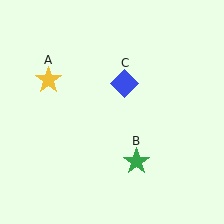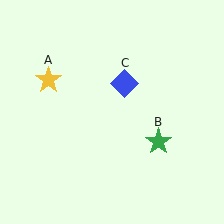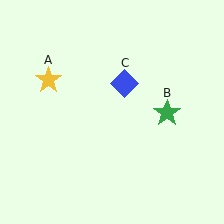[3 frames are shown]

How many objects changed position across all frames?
1 object changed position: green star (object B).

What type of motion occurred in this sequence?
The green star (object B) rotated counterclockwise around the center of the scene.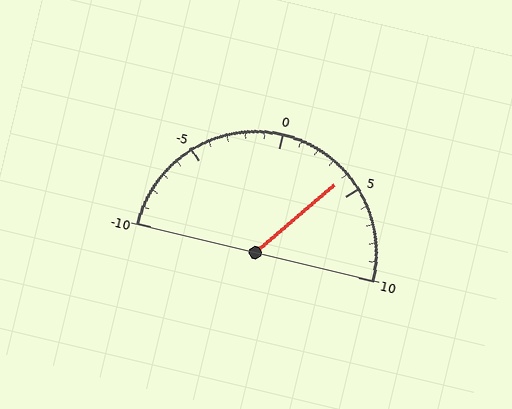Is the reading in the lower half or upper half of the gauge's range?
The reading is in the upper half of the range (-10 to 10).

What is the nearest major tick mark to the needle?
The nearest major tick mark is 5.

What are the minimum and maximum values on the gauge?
The gauge ranges from -10 to 10.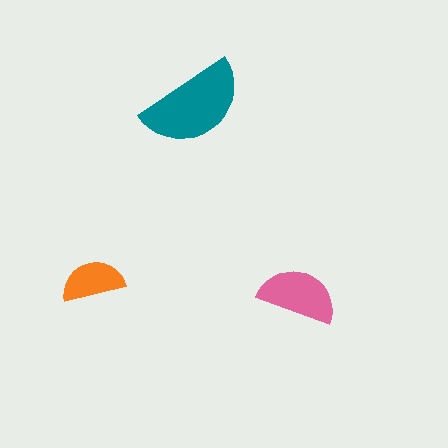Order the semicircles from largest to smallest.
the teal one, the pink one, the orange one.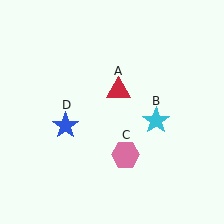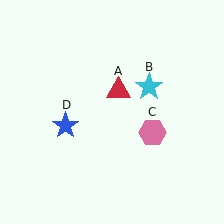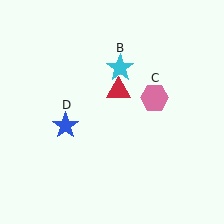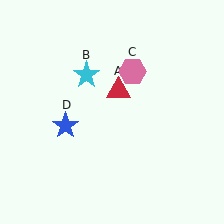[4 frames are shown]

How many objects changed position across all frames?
2 objects changed position: cyan star (object B), pink hexagon (object C).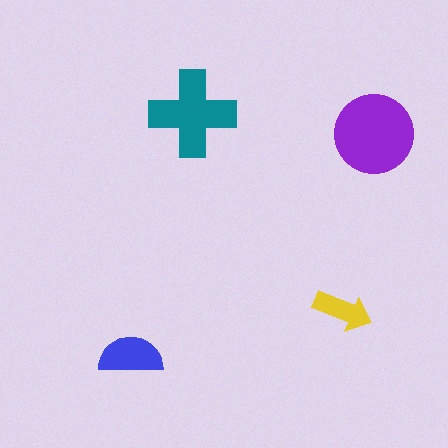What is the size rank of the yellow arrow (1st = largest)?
4th.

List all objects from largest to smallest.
The purple circle, the teal cross, the blue semicircle, the yellow arrow.